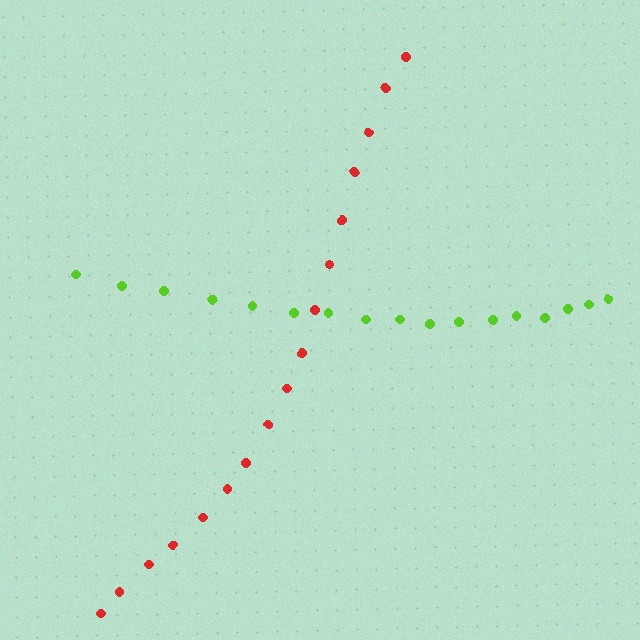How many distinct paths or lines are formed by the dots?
There are 2 distinct paths.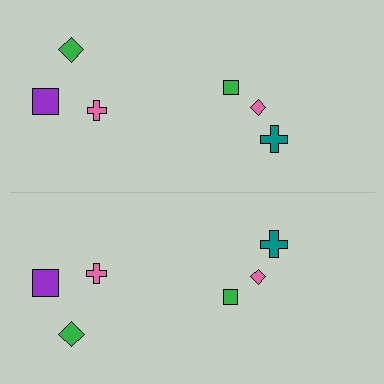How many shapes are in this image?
There are 12 shapes in this image.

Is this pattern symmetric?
Yes, this pattern has bilateral (reflection) symmetry.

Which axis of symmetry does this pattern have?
The pattern has a horizontal axis of symmetry running through the center of the image.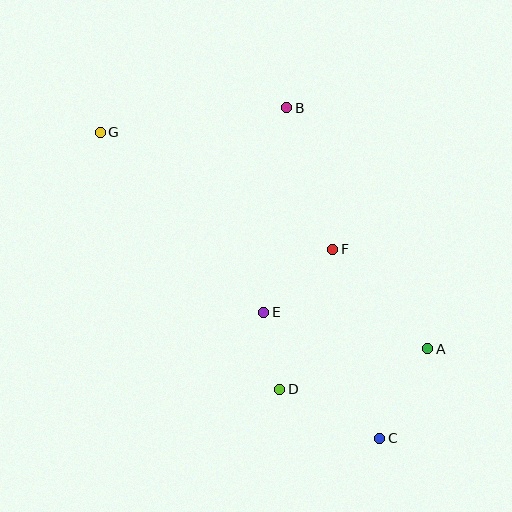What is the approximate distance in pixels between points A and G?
The distance between A and G is approximately 392 pixels.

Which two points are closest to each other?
Points D and E are closest to each other.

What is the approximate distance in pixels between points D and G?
The distance between D and G is approximately 313 pixels.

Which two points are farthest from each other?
Points C and G are farthest from each other.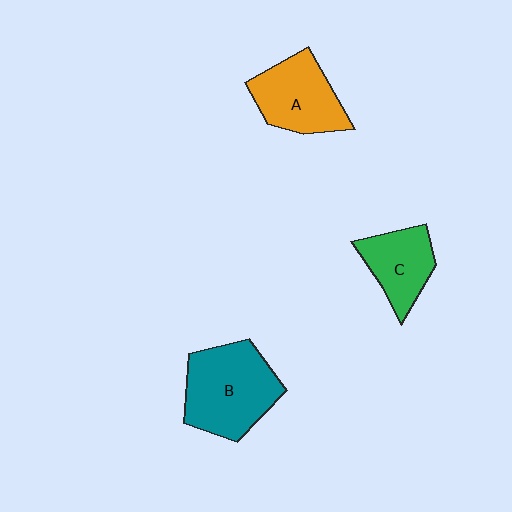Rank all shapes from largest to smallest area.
From largest to smallest: B (teal), A (orange), C (green).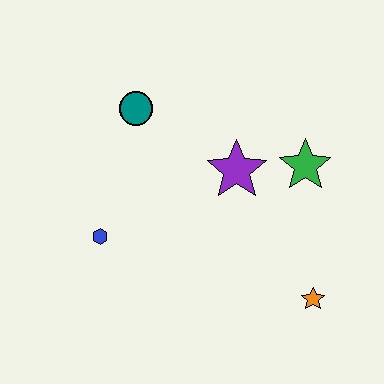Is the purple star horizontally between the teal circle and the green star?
Yes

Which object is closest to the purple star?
The green star is closest to the purple star.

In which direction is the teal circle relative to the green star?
The teal circle is to the left of the green star.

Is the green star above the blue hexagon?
Yes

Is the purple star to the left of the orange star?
Yes